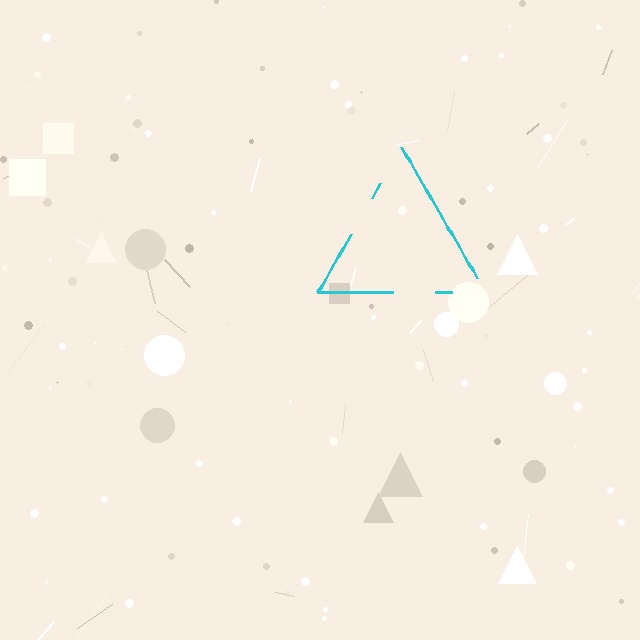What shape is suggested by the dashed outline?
The dashed outline suggests a triangle.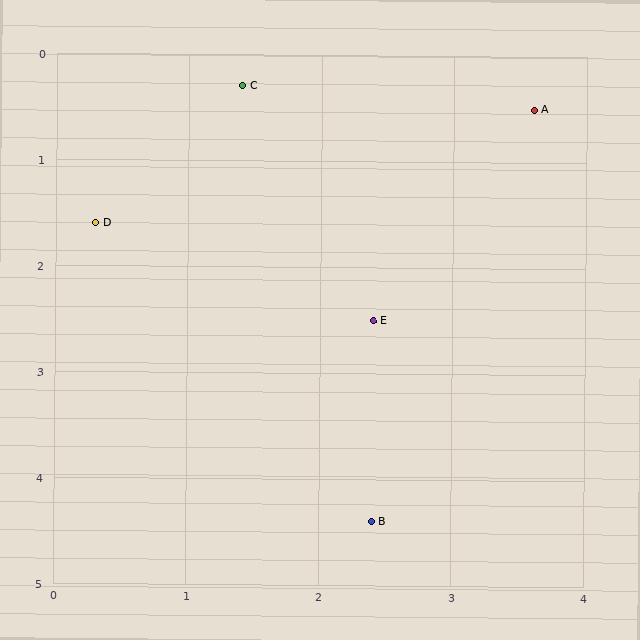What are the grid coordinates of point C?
Point C is at approximately (1.4, 0.3).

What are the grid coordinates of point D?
Point D is at approximately (0.3, 1.6).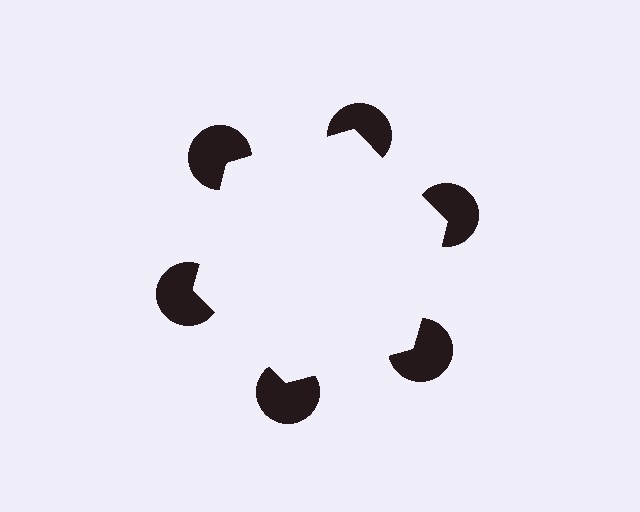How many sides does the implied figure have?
6 sides.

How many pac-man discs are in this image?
There are 6 — one at each vertex of the illusory hexagon.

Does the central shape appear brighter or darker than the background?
It typically appears slightly brighter than the background, even though no actual brightness change is drawn.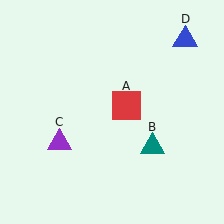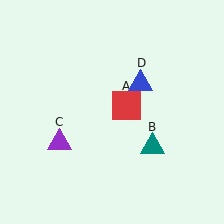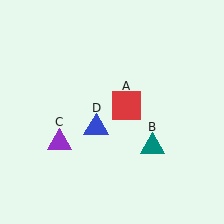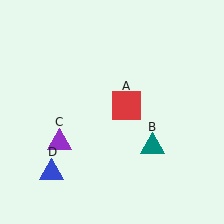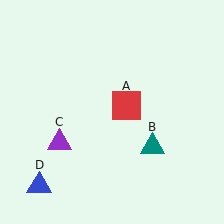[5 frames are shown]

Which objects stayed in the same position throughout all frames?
Red square (object A) and teal triangle (object B) and purple triangle (object C) remained stationary.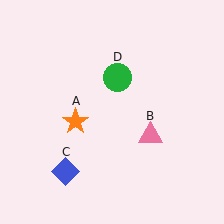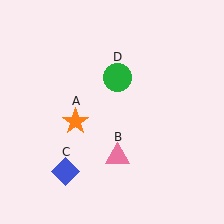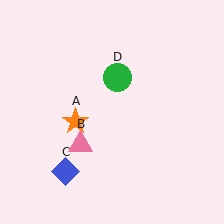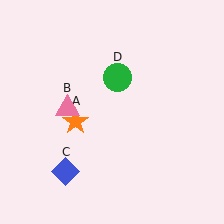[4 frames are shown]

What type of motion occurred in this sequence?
The pink triangle (object B) rotated clockwise around the center of the scene.